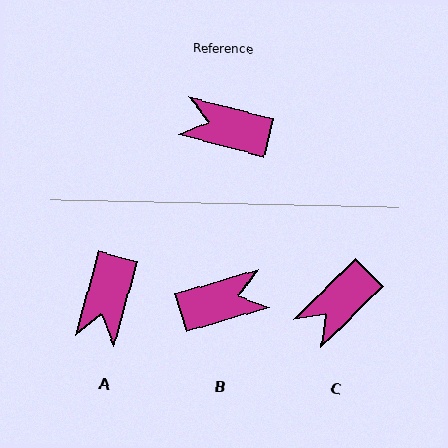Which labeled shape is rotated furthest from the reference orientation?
B, about 149 degrees away.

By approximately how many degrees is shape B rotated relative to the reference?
Approximately 149 degrees clockwise.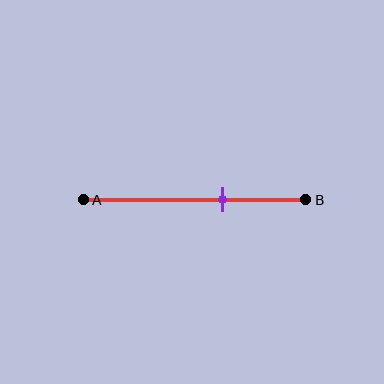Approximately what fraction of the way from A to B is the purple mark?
The purple mark is approximately 60% of the way from A to B.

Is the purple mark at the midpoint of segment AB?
No, the mark is at about 60% from A, not at the 50% midpoint.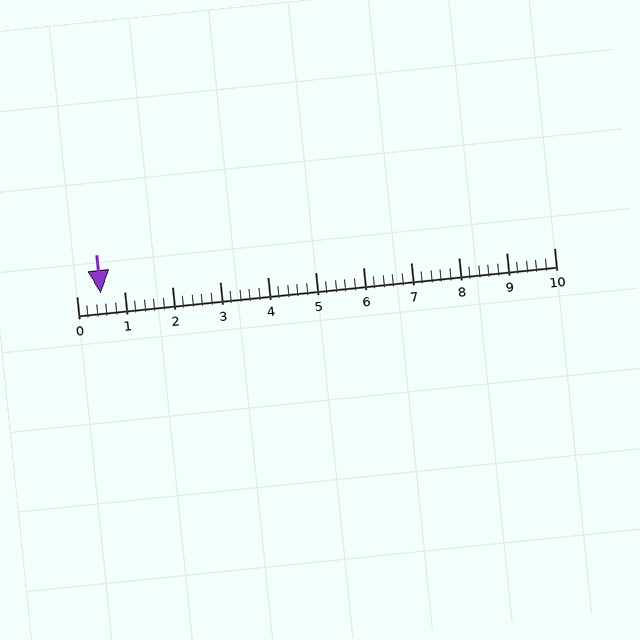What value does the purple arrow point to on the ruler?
The purple arrow points to approximately 0.5.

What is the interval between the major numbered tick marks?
The major tick marks are spaced 1 units apart.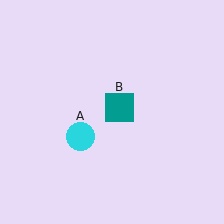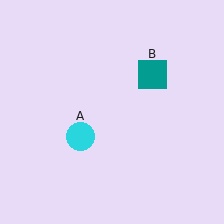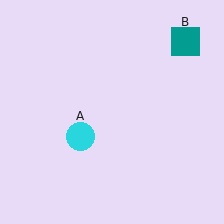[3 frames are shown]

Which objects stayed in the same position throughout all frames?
Cyan circle (object A) remained stationary.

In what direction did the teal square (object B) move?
The teal square (object B) moved up and to the right.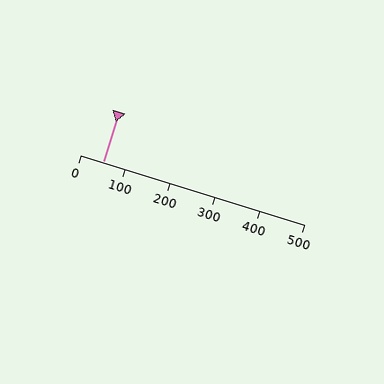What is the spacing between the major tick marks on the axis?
The major ticks are spaced 100 apart.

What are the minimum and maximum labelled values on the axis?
The axis runs from 0 to 500.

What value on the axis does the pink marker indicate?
The marker indicates approximately 50.